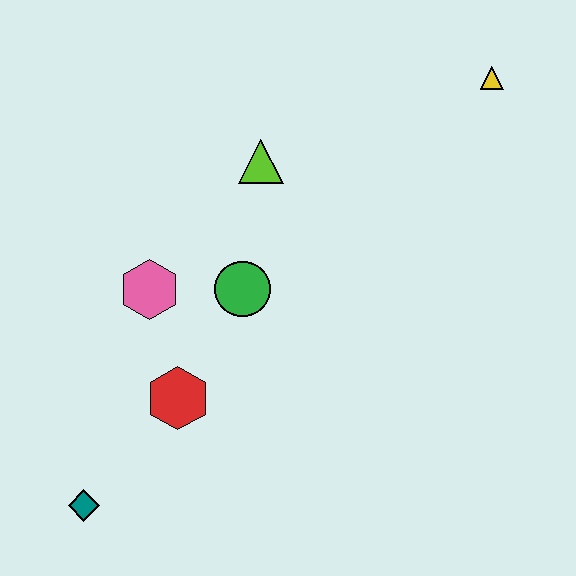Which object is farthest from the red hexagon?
The yellow triangle is farthest from the red hexagon.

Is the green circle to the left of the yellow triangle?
Yes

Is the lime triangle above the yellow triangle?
No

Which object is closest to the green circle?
The pink hexagon is closest to the green circle.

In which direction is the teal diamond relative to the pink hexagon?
The teal diamond is below the pink hexagon.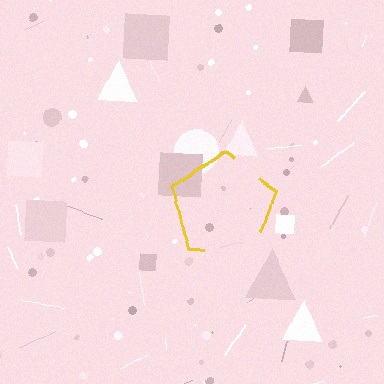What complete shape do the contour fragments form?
The contour fragments form a pentagon.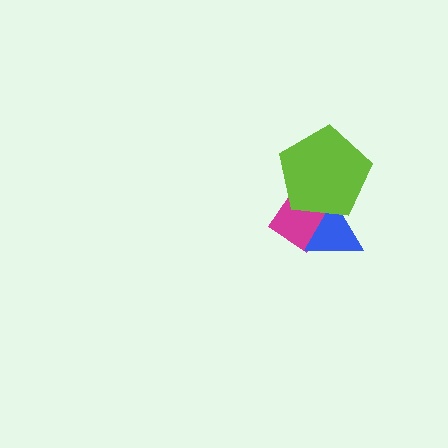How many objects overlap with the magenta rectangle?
2 objects overlap with the magenta rectangle.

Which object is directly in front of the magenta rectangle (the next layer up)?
The blue triangle is directly in front of the magenta rectangle.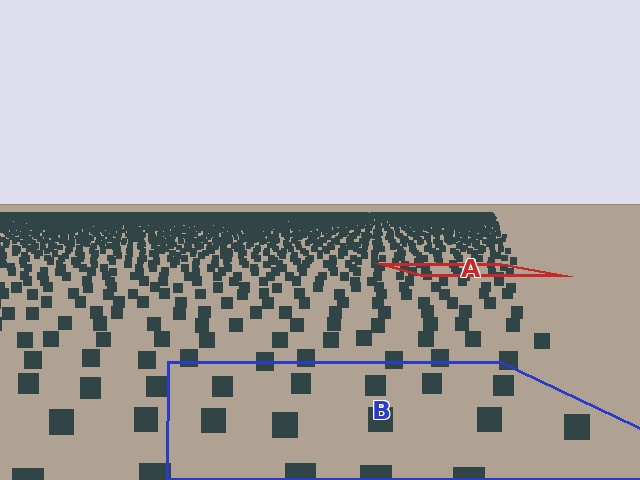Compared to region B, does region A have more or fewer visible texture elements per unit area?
Region A has more texture elements per unit area — they are packed more densely because it is farther away.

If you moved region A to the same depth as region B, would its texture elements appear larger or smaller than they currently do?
They would appear larger. At a closer depth, the same texture elements are projected at a bigger on-screen size.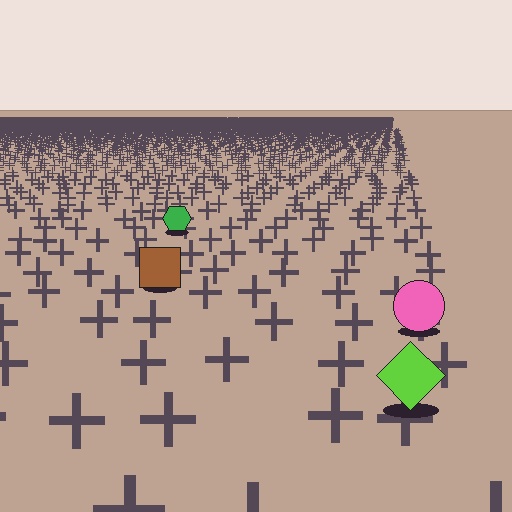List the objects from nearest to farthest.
From nearest to farthest: the lime diamond, the pink circle, the brown square, the green hexagon.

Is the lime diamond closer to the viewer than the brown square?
Yes. The lime diamond is closer — you can tell from the texture gradient: the ground texture is coarser near it.